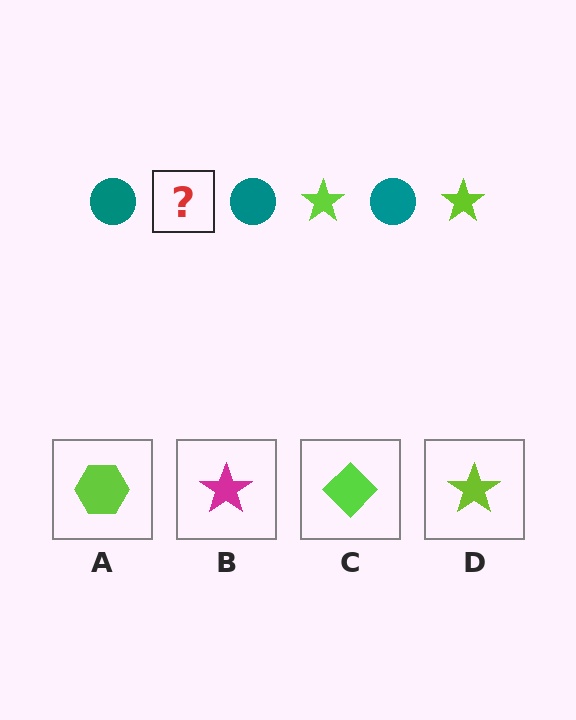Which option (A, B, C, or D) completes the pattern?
D.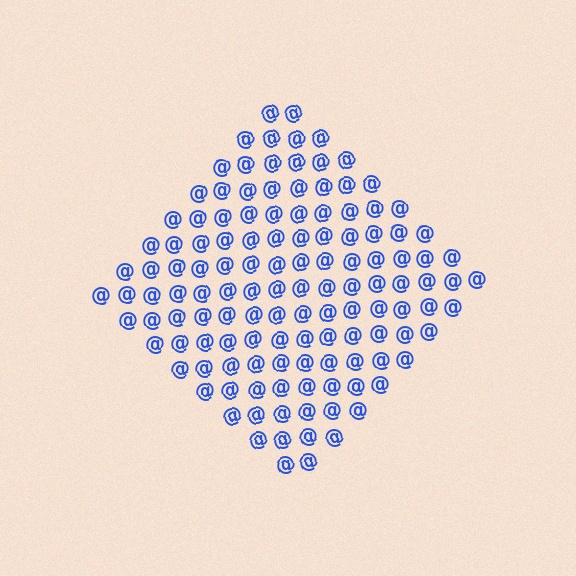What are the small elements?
The small elements are at signs.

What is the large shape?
The large shape is a diamond.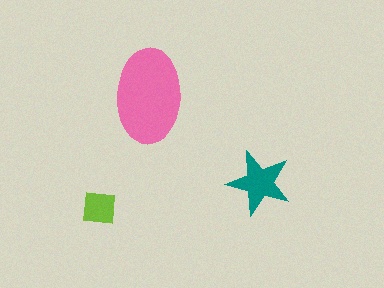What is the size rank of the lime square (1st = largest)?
3rd.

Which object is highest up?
The pink ellipse is topmost.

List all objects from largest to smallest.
The pink ellipse, the teal star, the lime square.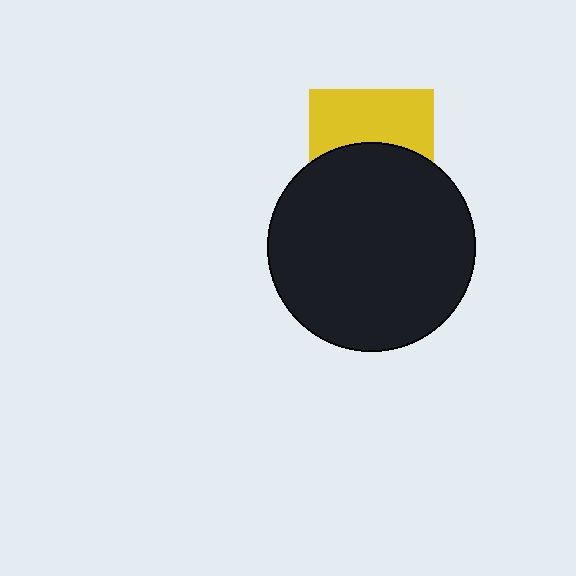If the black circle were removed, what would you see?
You would see the complete yellow square.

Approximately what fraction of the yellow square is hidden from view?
Roughly 52% of the yellow square is hidden behind the black circle.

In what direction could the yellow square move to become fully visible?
The yellow square could move up. That would shift it out from behind the black circle entirely.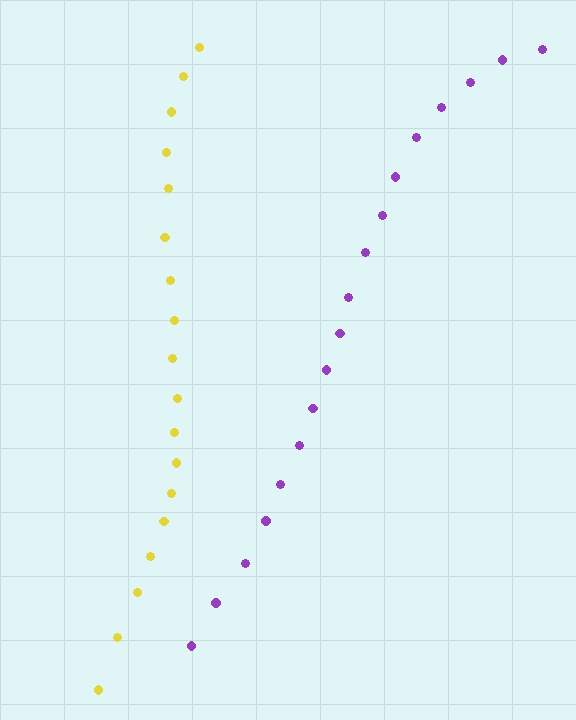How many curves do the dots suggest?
There are 2 distinct paths.